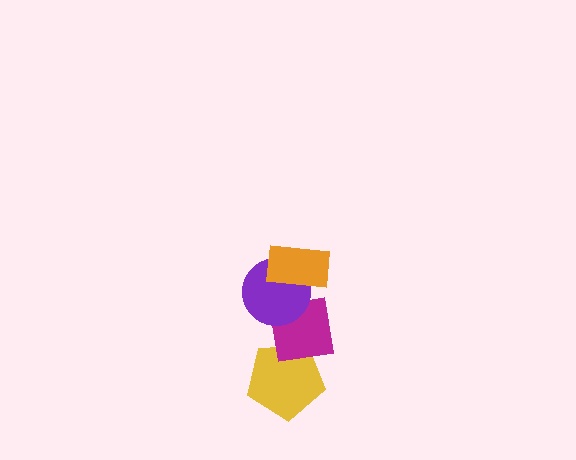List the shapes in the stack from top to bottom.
From top to bottom: the orange rectangle, the purple circle, the magenta square, the yellow pentagon.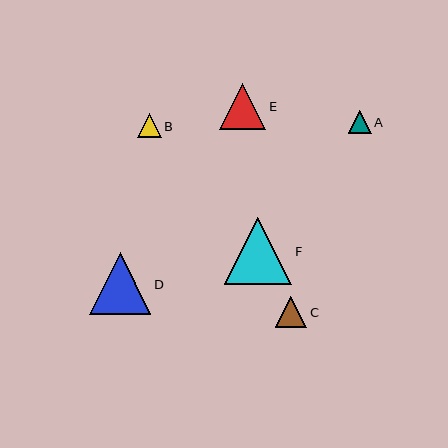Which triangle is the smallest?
Triangle A is the smallest with a size of approximately 23 pixels.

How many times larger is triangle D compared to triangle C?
Triangle D is approximately 1.9 times the size of triangle C.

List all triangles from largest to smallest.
From largest to smallest: F, D, E, C, B, A.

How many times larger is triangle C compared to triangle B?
Triangle C is approximately 1.3 times the size of triangle B.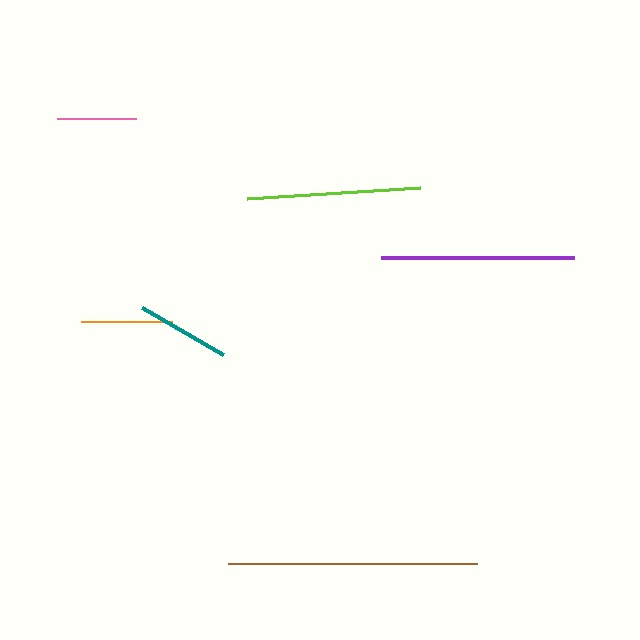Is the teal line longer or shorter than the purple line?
The purple line is longer than the teal line.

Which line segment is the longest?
The brown line is the longest at approximately 249 pixels.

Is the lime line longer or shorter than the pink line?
The lime line is longer than the pink line.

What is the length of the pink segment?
The pink segment is approximately 79 pixels long.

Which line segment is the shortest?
The pink line is the shortest at approximately 79 pixels.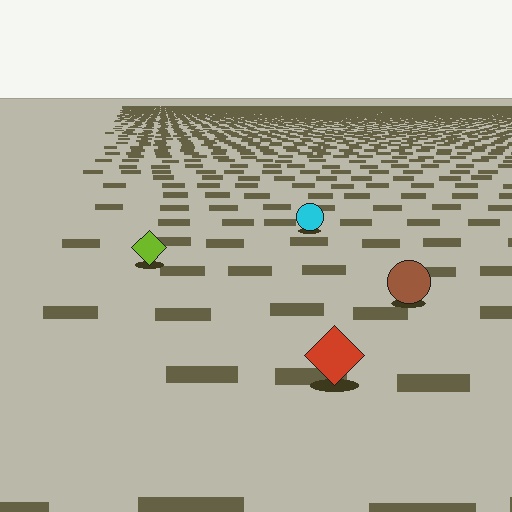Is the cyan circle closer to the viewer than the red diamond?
No. The red diamond is closer — you can tell from the texture gradient: the ground texture is coarser near it.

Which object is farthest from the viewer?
The cyan circle is farthest from the viewer. It appears smaller and the ground texture around it is denser.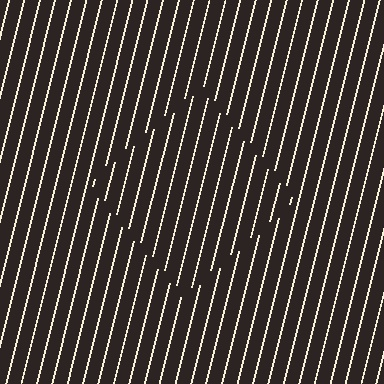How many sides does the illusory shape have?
4 sides — the line-ends trace a square.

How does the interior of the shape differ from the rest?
The interior of the shape contains the same grating, shifted by half a period — the contour is defined by the phase discontinuity where line-ends from the inner and outer gratings abut.